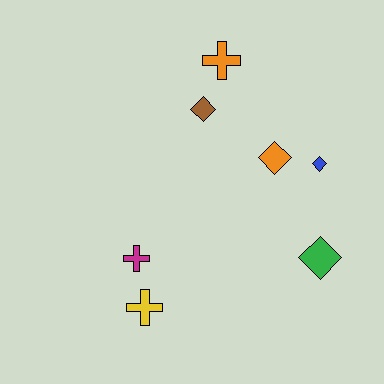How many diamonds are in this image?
There are 4 diamonds.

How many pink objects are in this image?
There are no pink objects.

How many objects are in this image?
There are 7 objects.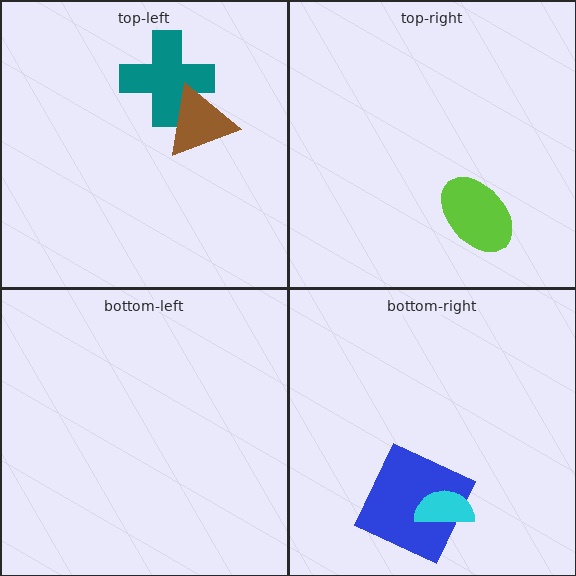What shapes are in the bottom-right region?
The blue square, the cyan semicircle.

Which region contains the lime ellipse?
The top-right region.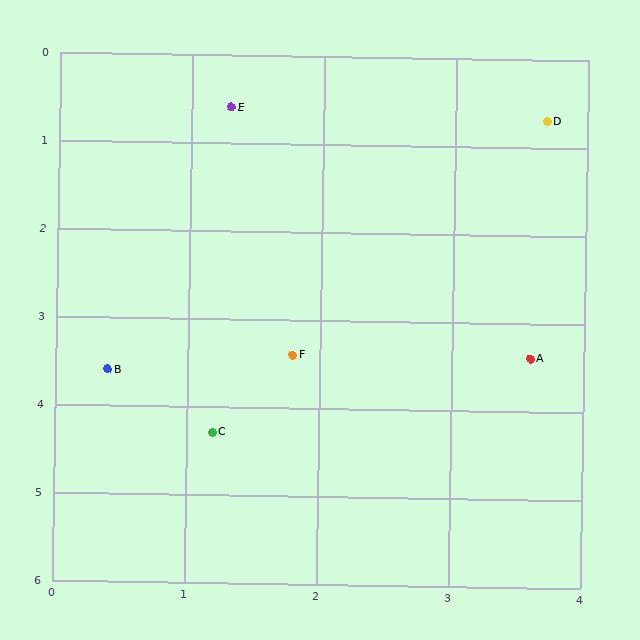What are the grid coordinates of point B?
Point B is at approximately (0.4, 3.6).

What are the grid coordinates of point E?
Point E is at approximately (1.3, 0.6).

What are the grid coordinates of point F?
Point F is at approximately (1.8, 3.4).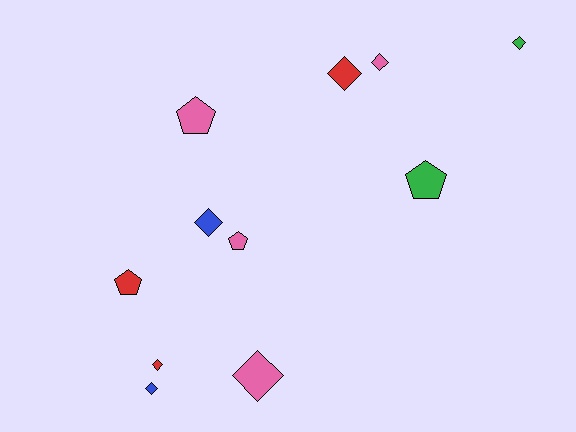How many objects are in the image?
There are 11 objects.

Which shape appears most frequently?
Diamond, with 7 objects.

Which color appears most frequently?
Pink, with 4 objects.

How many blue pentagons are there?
There are no blue pentagons.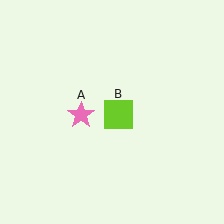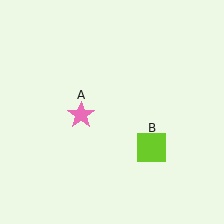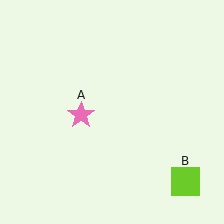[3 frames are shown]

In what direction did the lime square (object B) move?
The lime square (object B) moved down and to the right.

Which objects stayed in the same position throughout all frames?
Pink star (object A) remained stationary.